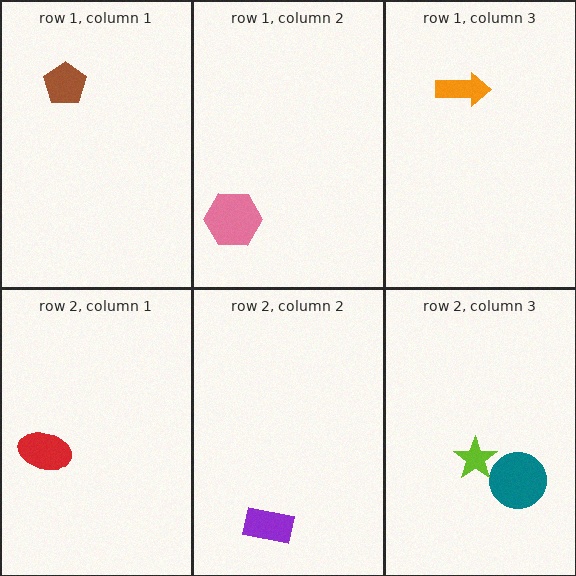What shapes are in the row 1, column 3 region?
The orange arrow.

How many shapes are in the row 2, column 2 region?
1.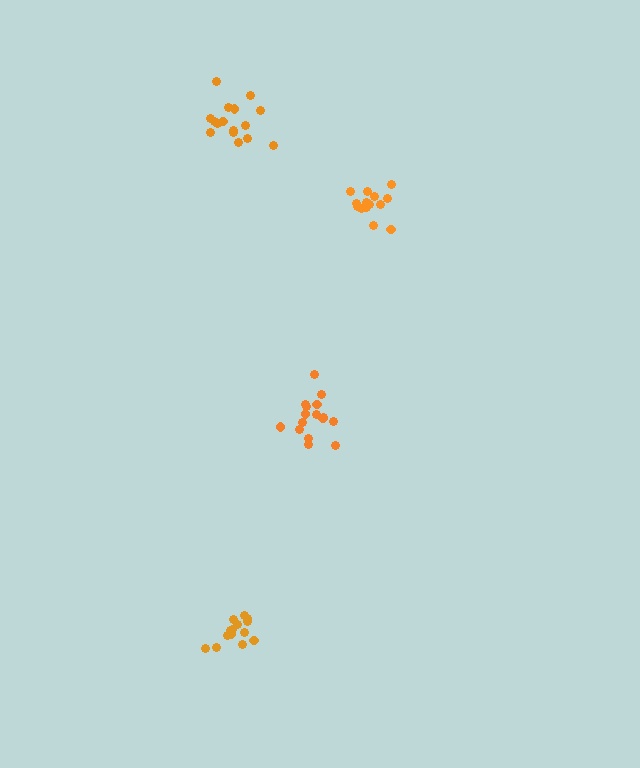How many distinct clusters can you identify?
There are 4 distinct clusters.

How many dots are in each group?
Group 1: 14 dots, Group 2: 14 dots, Group 3: 16 dots, Group 4: 16 dots (60 total).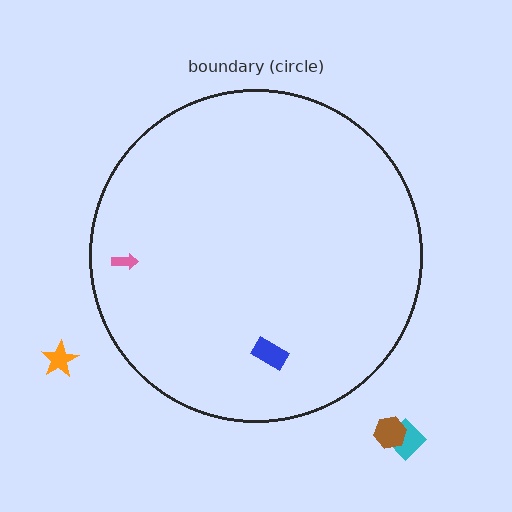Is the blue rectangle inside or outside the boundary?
Inside.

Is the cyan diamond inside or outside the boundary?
Outside.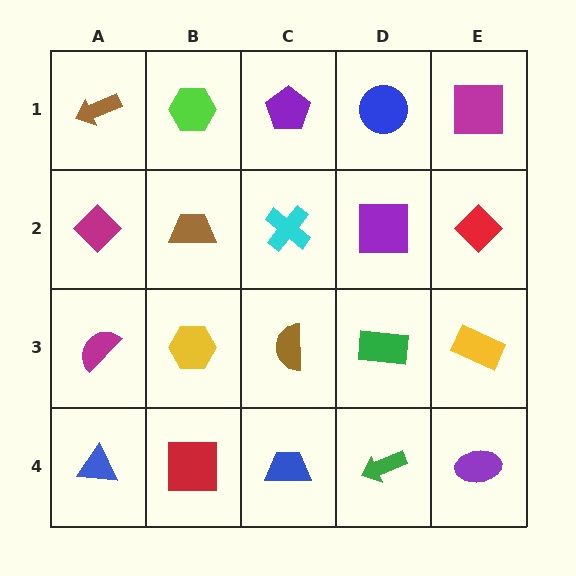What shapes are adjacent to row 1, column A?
A magenta diamond (row 2, column A), a lime hexagon (row 1, column B).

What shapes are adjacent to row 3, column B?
A brown trapezoid (row 2, column B), a red square (row 4, column B), a magenta semicircle (row 3, column A), a brown semicircle (row 3, column C).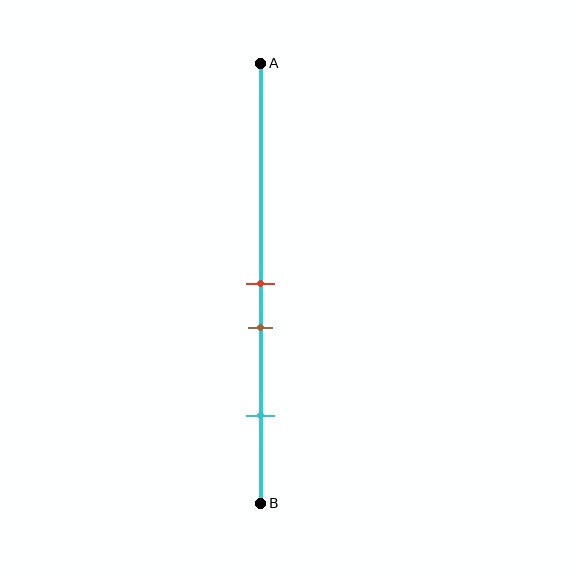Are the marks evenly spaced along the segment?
No, the marks are not evenly spaced.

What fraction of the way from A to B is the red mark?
The red mark is approximately 50% (0.5) of the way from A to B.